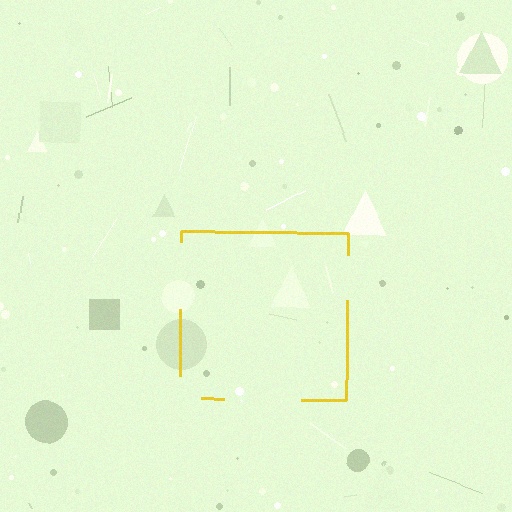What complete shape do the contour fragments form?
The contour fragments form a square.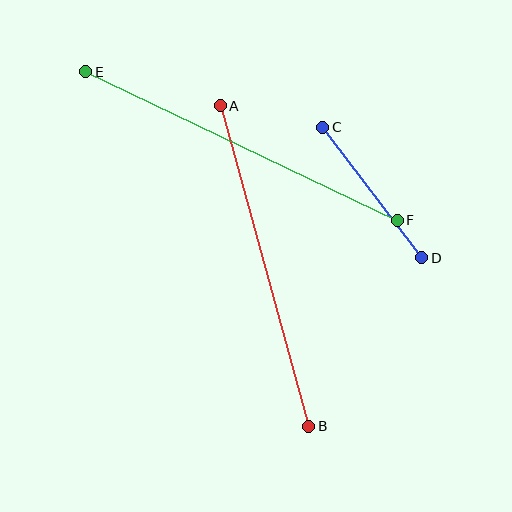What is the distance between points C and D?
The distance is approximately 164 pixels.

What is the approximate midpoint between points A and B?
The midpoint is at approximately (265, 266) pixels.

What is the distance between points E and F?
The distance is approximately 345 pixels.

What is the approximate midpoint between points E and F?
The midpoint is at approximately (241, 146) pixels.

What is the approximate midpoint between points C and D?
The midpoint is at approximately (372, 193) pixels.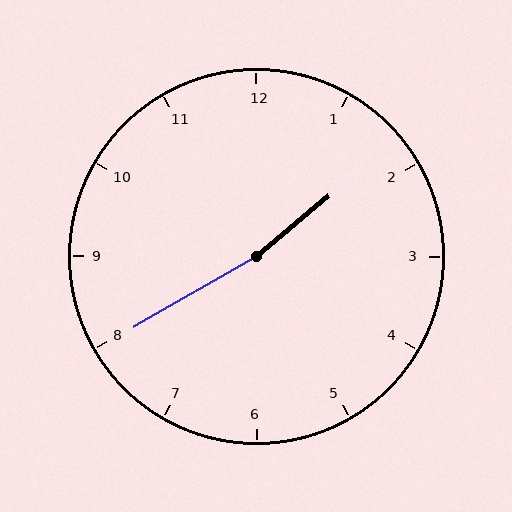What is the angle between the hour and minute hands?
Approximately 170 degrees.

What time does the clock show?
1:40.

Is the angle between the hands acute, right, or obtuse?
It is obtuse.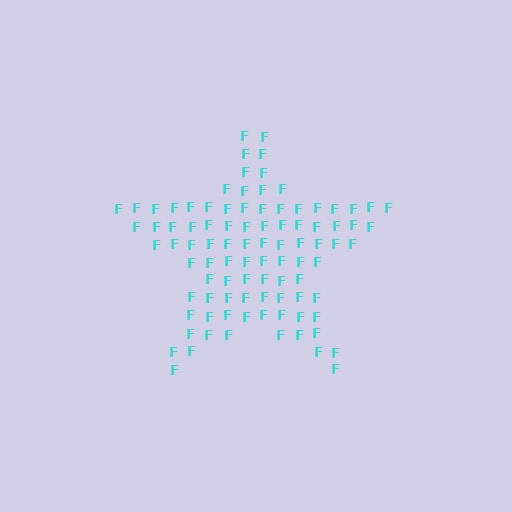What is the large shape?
The large shape is a star.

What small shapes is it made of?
It is made of small letter F's.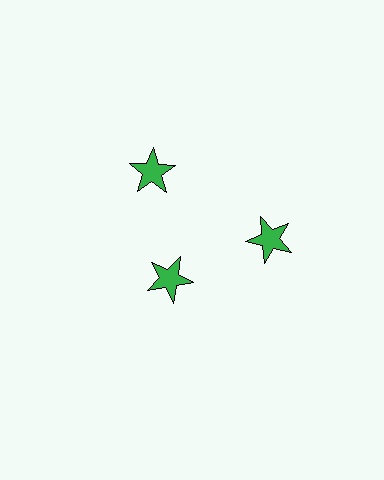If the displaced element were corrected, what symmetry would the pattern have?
It would have 3-fold rotational symmetry — the pattern would map onto itself every 120 degrees.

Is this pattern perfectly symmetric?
No. The 3 green stars are arranged in a ring, but one element near the 7 o'clock position is pulled inward toward the center, breaking the 3-fold rotational symmetry.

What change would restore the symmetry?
The symmetry would be restored by moving it outward, back onto the ring so that all 3 stars sit at equal angles and equal distance from the center.